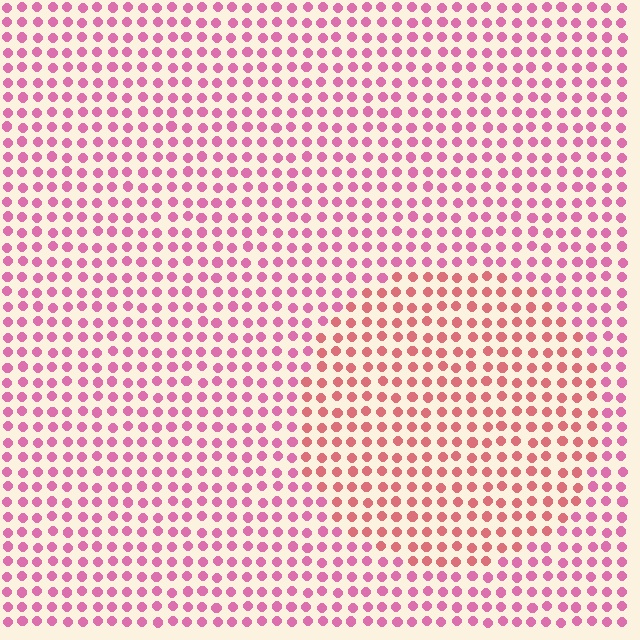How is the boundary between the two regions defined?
The boundary is defined purely by a slight shift in hue (about 29 degrees). Spacing, size, and orientation are identical on both sides.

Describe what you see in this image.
The image is filled with small pink elements in a uniform arrangement. A circle-shaped region is visible where the elements are tinted to a slightly different hue, forming a subtle color boundary.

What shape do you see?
I see a circle.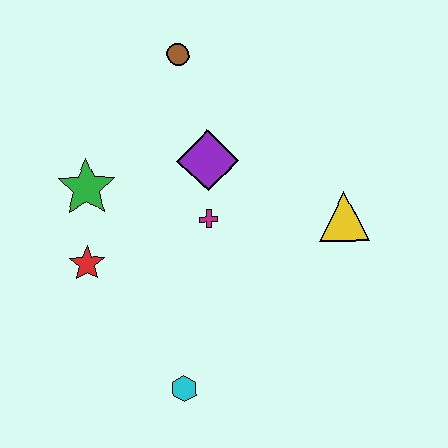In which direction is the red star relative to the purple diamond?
The red star is to the left of the purple diamond.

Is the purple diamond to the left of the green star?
No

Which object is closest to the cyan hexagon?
The red star is closest to the cyan hexagon.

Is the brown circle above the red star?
Yes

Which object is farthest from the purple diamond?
The cyan hexagon is farthest from the purple diamond.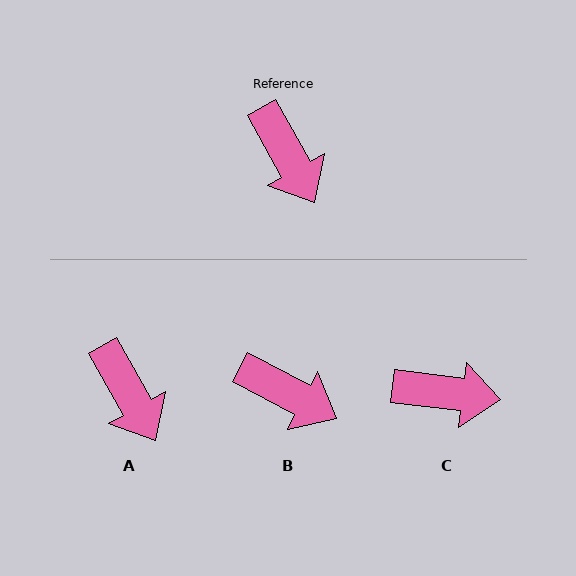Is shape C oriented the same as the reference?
No, it is off by about 54 degrees.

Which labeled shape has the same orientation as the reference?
A.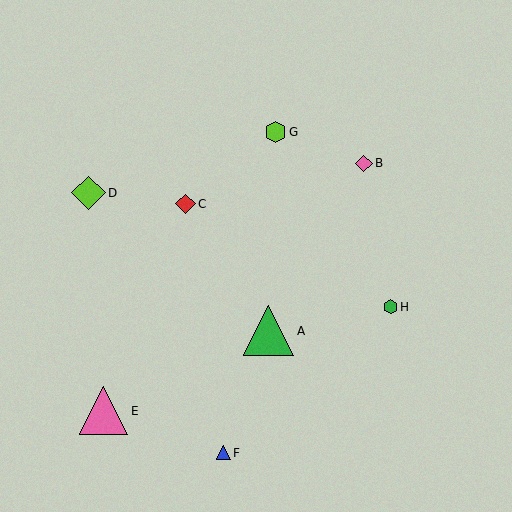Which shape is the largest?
The green triangle (labeled A) is the largest.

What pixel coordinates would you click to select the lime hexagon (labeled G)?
Click at (276, 132) to select the lime hexagon G.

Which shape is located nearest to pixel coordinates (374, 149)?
The pink diamond (labeled B) at (364, 163) is nearest to that location.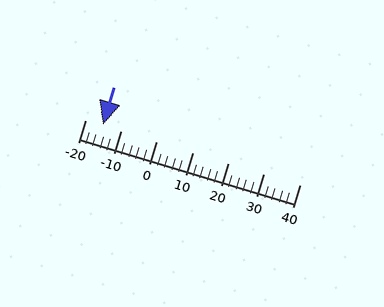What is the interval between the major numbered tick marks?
The major tick marks are spaced 10 units apart.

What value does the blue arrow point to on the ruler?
The blue arrow points to approximately -15.